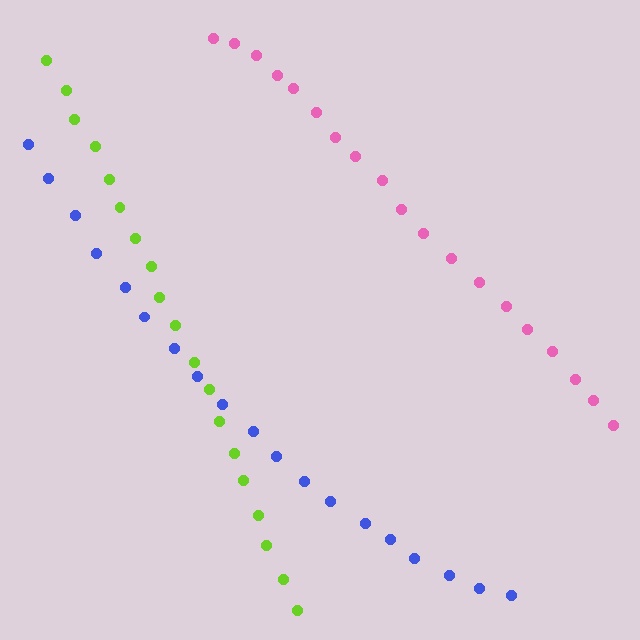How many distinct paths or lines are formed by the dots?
There are 3 distinct paths.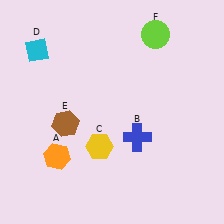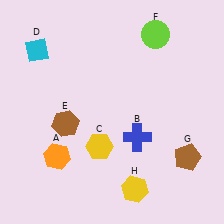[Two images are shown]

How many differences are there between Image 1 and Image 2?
There are 2 differences between the two images.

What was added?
A brown pentagon (G), a yellow hexagon (H) were added in Image 2.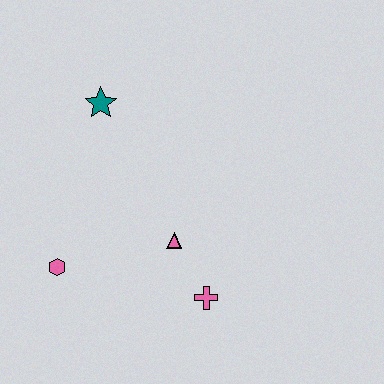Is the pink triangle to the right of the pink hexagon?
Yes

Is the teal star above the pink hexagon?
Yes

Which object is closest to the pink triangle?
The pink cross is closest to the pink triangle.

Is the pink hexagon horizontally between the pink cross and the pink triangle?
No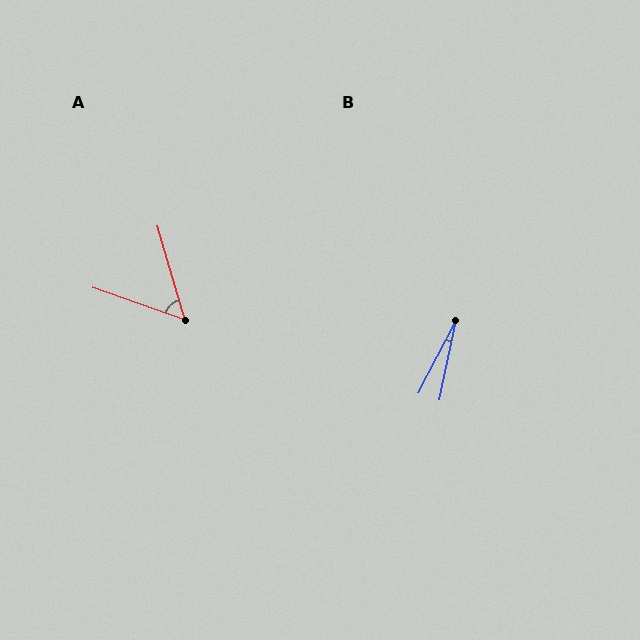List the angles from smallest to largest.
B (15°), A (55°).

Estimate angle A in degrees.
Approximately 55 degrees.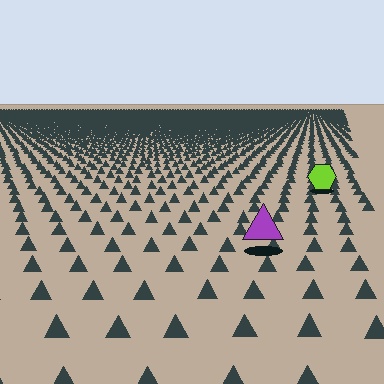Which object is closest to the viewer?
The purple triangle is closest. The texture marks near it are larger and more spread out.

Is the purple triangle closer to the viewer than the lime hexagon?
Yes. The purple triangle is closer — you can tell from the texture gradient: the ground texture is coarser near it.